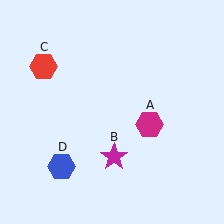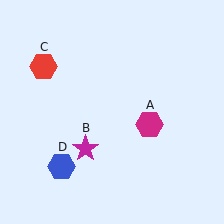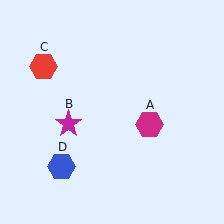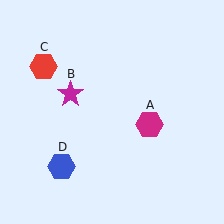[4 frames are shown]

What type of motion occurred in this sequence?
The magenta star (object B) rotated clockwise around the center of the scene.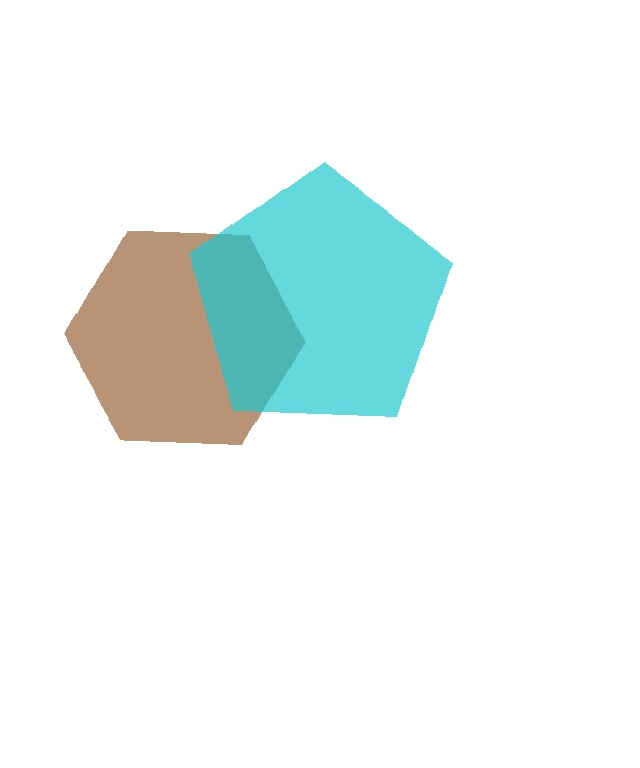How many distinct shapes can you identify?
There are 2 distinct shapes: a brown hexagon, a cyan pentagon.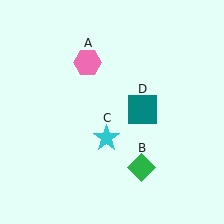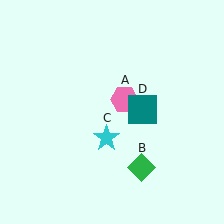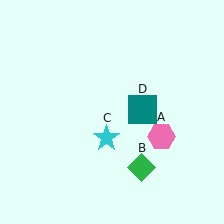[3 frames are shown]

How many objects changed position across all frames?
1 object changed position: pink hexagon (object A).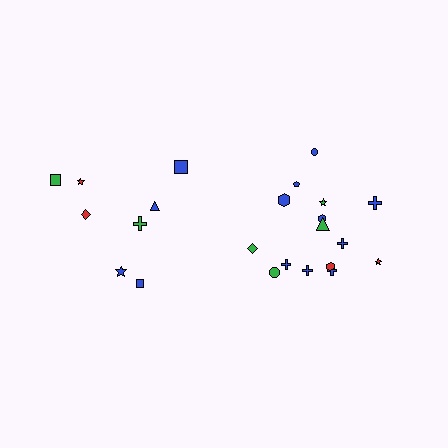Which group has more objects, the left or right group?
The right group.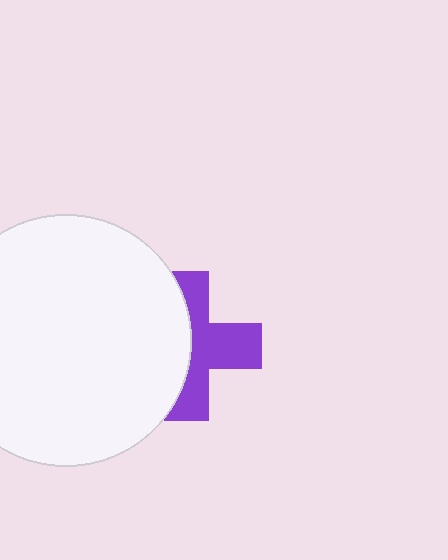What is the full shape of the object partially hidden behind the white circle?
The partially hidden object is a purple cross.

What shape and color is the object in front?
The object in front is a white circle.